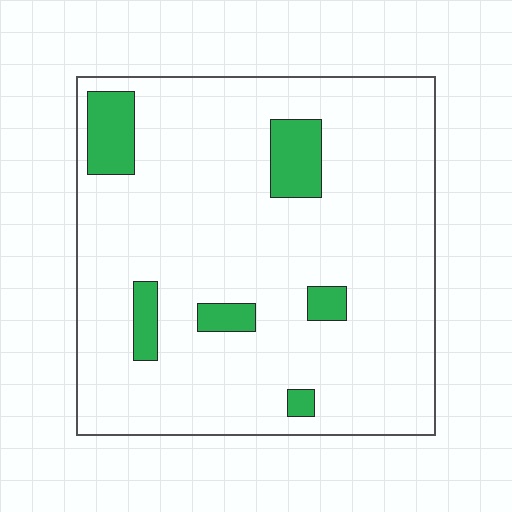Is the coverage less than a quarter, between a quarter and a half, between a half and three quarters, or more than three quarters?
Less than a quarter.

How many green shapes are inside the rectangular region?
6.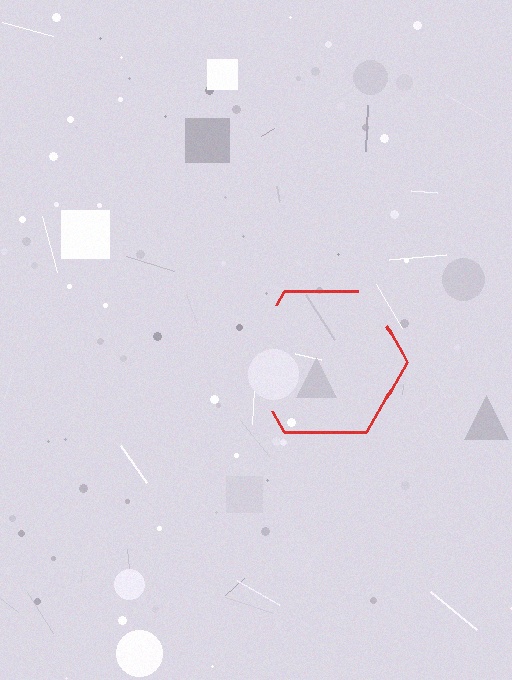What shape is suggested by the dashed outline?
The dashed outline suggests a hexagon.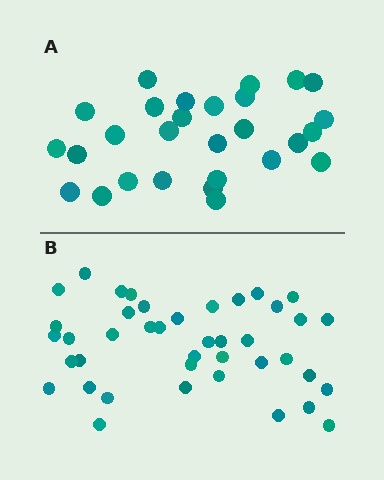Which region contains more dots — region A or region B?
Region B (the bottom region) has more dots.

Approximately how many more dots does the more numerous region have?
Region B has approximately 15 more dots than region A.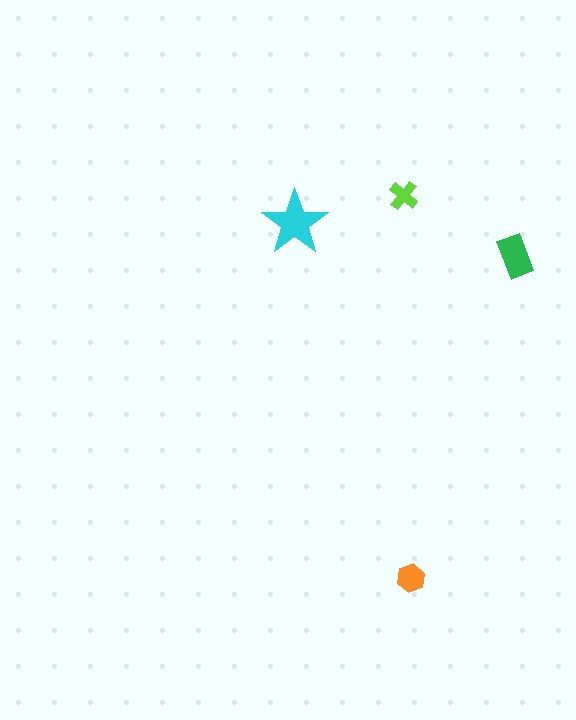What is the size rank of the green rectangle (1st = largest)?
2nd.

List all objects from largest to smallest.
The cyan star, the green rectangle, the orange hexagon, the lime cross.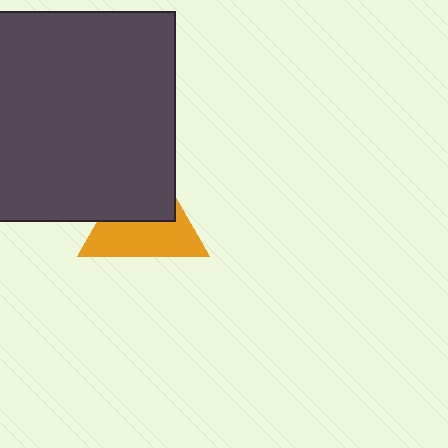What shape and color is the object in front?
The object in front is a dark gray rectangle.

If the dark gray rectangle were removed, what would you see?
You would see the complete orange triangle.